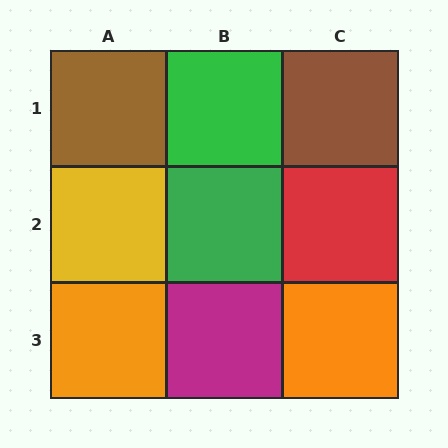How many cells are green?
2 cells are green.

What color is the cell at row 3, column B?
Magenta.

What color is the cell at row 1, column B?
Green.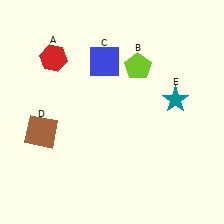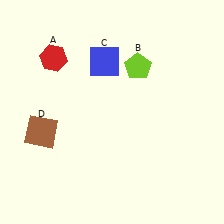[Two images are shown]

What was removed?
The teal star (E) was removed in Image 2.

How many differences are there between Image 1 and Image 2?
There is 1 difference between the two images.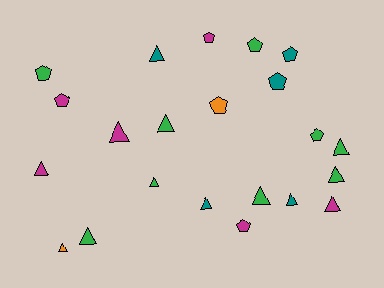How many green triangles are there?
There are 6 green triangles.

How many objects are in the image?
There are 22 objects.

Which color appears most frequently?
Green, with 9 objects.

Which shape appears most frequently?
Triangle, with 13 objects.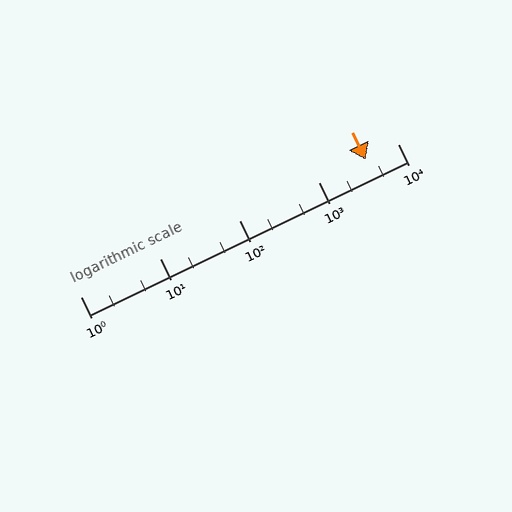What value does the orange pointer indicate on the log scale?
The pointer indicates approximately 4000.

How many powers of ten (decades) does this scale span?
The scale spans 4 decades, from 1 to 10000.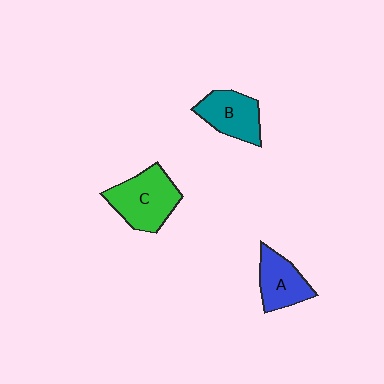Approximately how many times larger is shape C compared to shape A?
Approximately 1.4 times.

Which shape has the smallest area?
Shape A (blue).